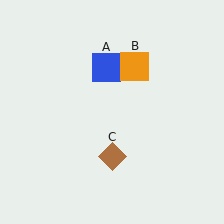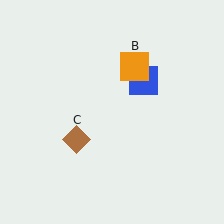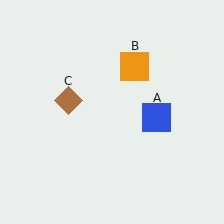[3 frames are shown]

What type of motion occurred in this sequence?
The blue square (object A), brown diamond (object C) rotated clockwise around the center of the scene.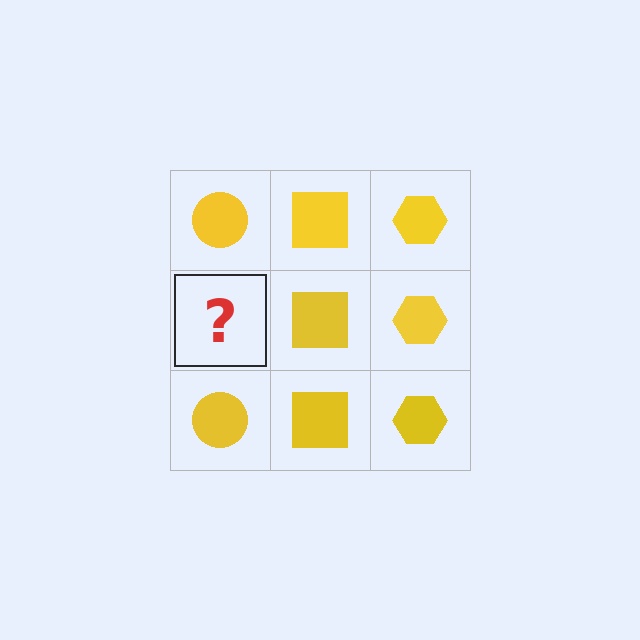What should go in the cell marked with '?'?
The missing cell should contain a yellow circle.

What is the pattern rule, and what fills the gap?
The rule is that each column has a consistent shape. The gap should be filled with a yellow circle.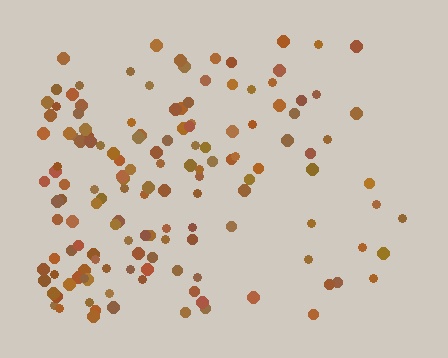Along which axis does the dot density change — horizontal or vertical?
Horizontal.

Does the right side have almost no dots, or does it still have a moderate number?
Still a moderate number, just noticeably fewer than the left.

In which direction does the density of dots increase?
From right to left, with the left side densest.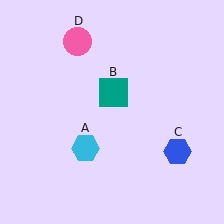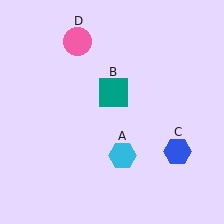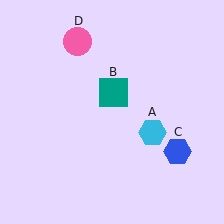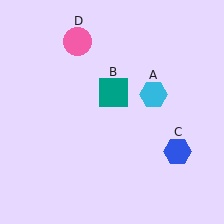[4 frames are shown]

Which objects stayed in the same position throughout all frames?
Teal square (object B) and blue hexagon (object C) and pink circle (object D) remained stationary.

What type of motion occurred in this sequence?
The cyan hexagon (object A) rotated counterclockwise around the center of the scene.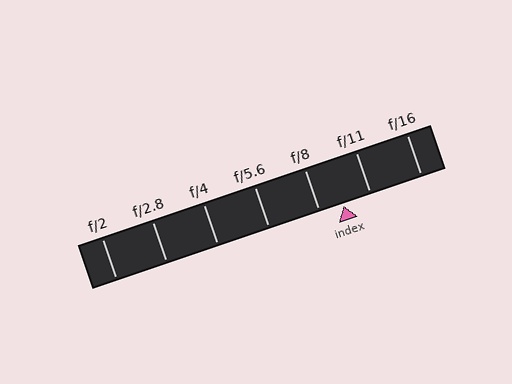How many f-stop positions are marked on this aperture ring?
There are 7 f-stop positions marked.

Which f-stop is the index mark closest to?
The index mark is closest to f/8.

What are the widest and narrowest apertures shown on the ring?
The widest aperture shown is f/2 and the narrowest is f/16.